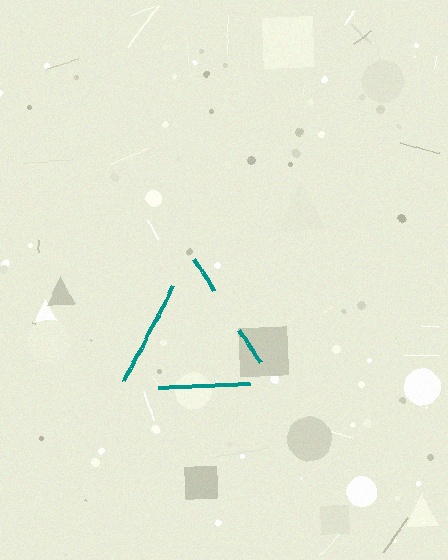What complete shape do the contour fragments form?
The contour fragments form a triangle.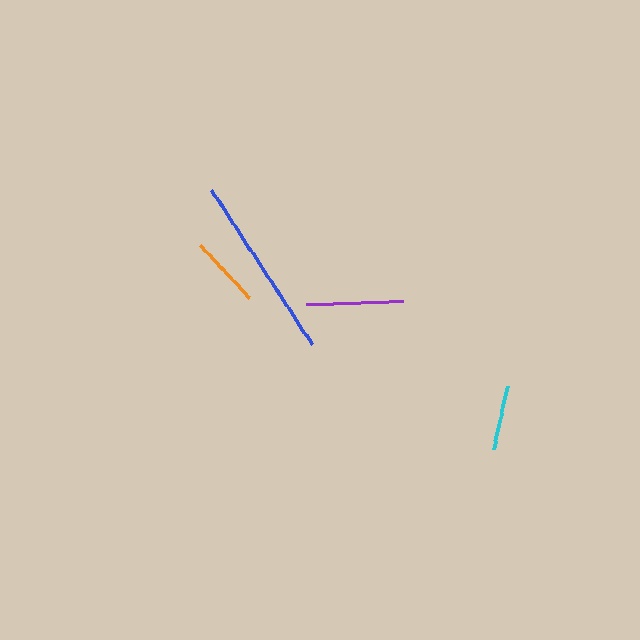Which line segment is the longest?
The blue line is the longest at approximately 185 pixels.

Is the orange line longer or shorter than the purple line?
The purple line is longer than the orange line.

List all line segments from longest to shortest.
From longest to shortest: blue, purple, orange, cyan.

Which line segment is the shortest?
The cyan line is the shortest at approximately 64 pixels.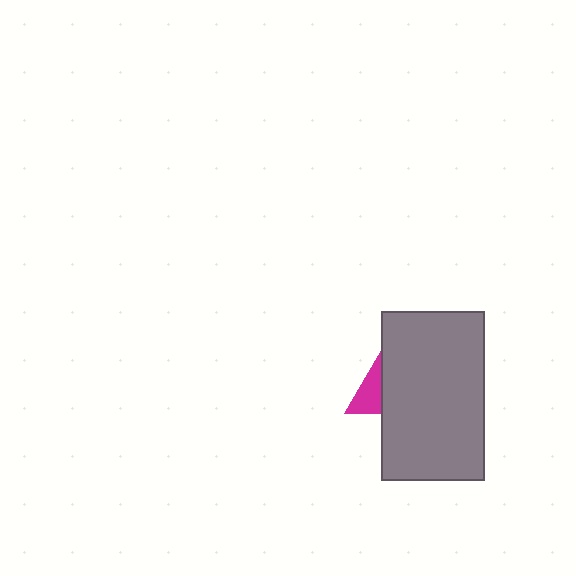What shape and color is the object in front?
The object in front is a gray rectangle.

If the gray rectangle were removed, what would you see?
You would see the complete magenta triangle.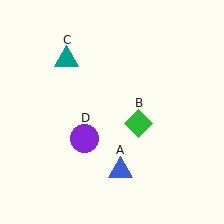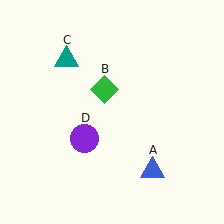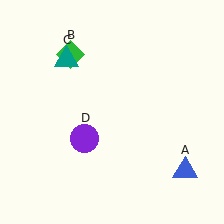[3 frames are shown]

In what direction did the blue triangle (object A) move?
The blue triangle (object A) moved right.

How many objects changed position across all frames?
2 objects changed position: blue triangle (object A), green diamond (object B).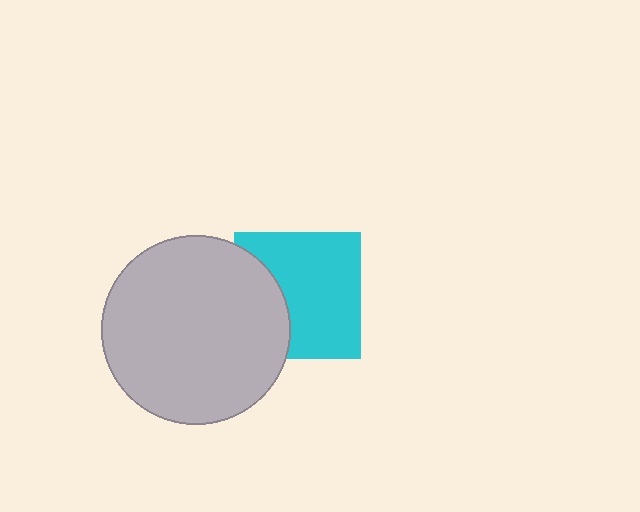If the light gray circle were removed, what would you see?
You would see the complete cyan square.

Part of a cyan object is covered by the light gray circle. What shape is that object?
It is a square.